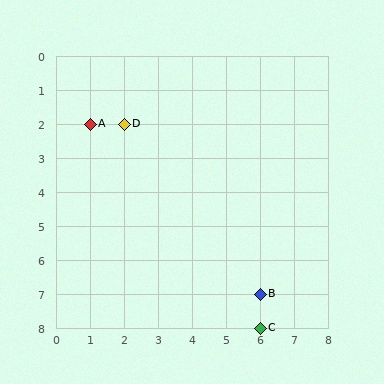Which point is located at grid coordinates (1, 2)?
Point A is at (1, 2).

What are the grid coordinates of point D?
Point D is at grid coordinates (2, 2).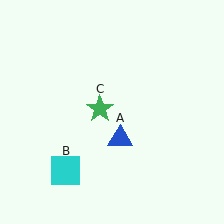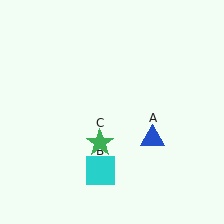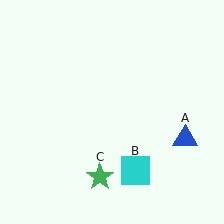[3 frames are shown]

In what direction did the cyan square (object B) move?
The cyan square (object B) moved right.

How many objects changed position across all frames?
3 objects changed position: blue triangle (object A), cyan square (object B), green star (object C).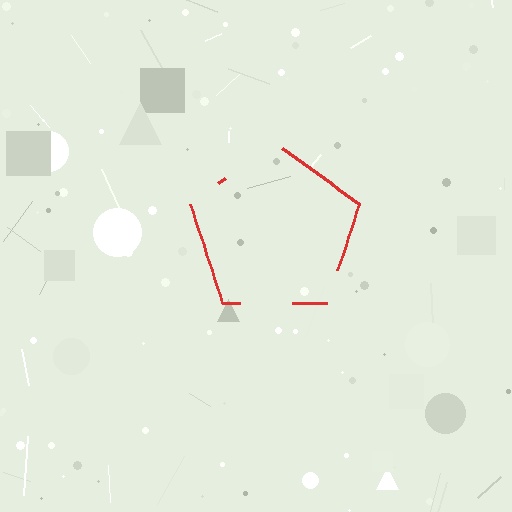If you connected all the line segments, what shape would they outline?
They would outline a pentagon.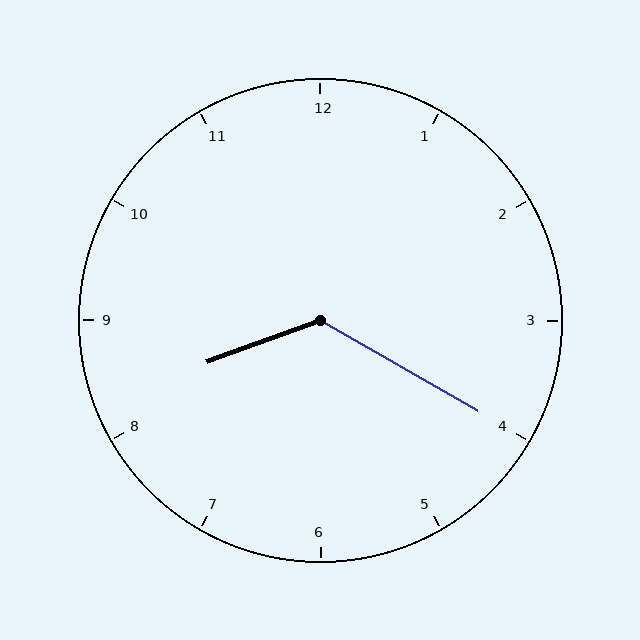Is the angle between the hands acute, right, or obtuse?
It is obtuse.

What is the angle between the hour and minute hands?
Approximately 130 degrees.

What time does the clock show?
8:20.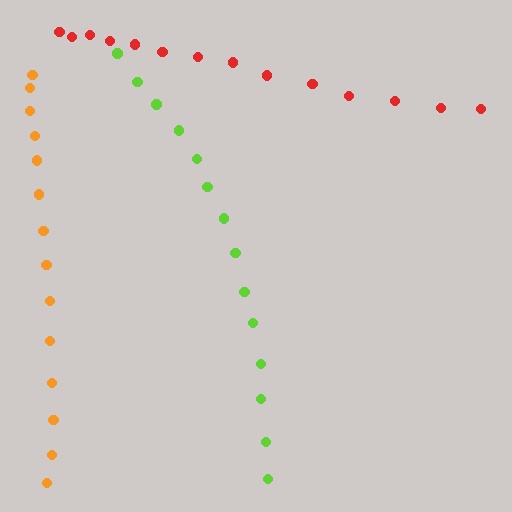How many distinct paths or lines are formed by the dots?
There are 3 distinct paths.